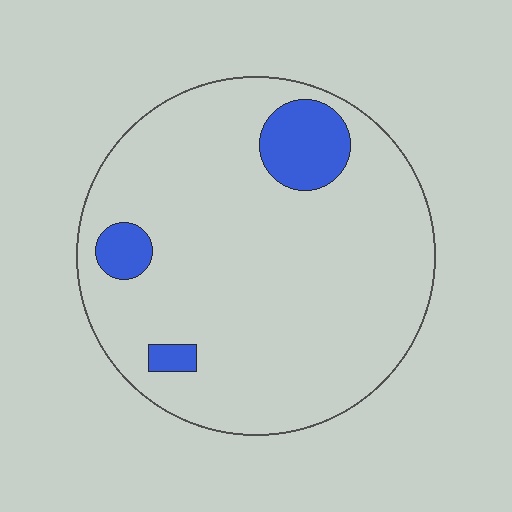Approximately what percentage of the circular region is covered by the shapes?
Approximately 10%.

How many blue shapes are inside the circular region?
3.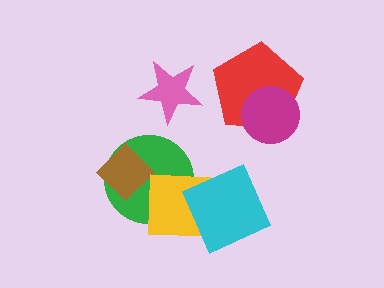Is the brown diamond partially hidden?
Yes, it is partially covered by another shape.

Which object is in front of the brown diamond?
The yellow square is in front of the brown diamond.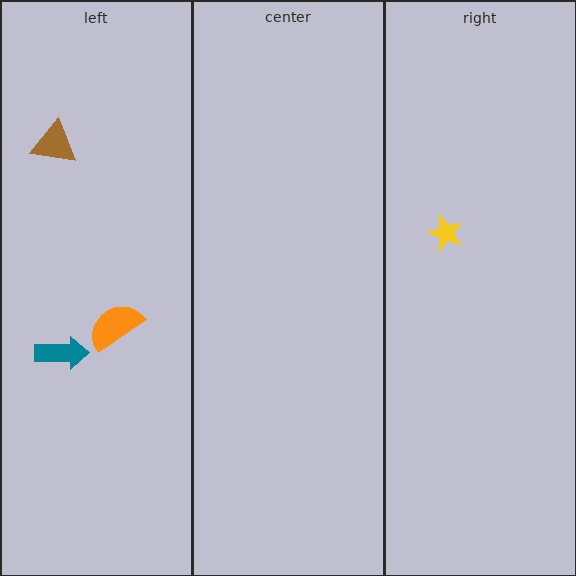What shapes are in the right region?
The yellow star.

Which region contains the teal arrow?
The left region.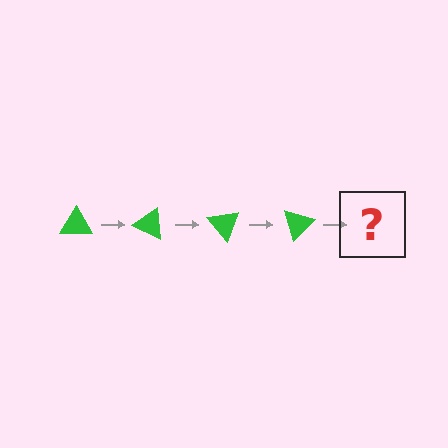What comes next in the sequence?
The next element should be a green triangle rotated 100 degrees.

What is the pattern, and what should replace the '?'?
The pattern is that the triangle rotates 25 degrees each step. The '?' should be a green triangle rotated 100 degrees.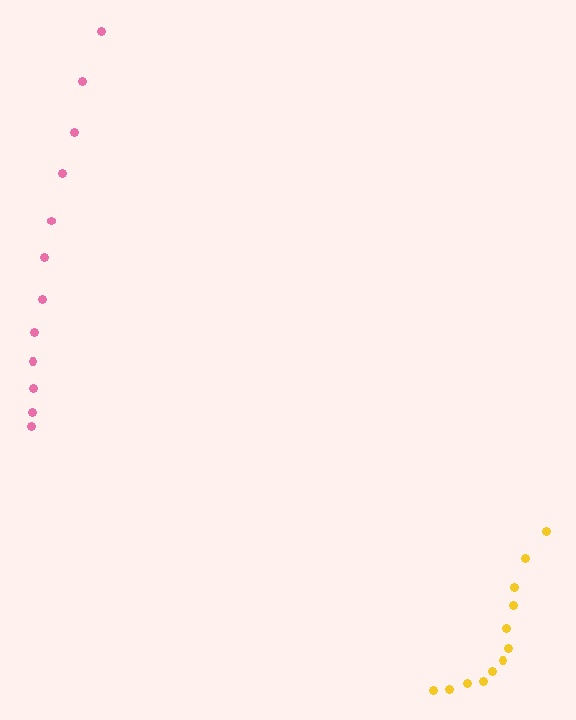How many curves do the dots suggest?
There are 2 distinct paths.